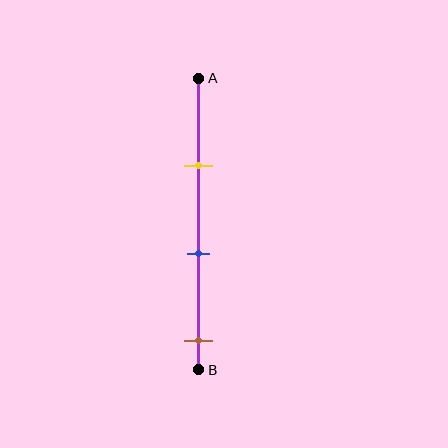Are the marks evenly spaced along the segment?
Yes, the marks are approximately evenly spaced.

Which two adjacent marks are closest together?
The yellow and blue marks are the closest adjacent pair.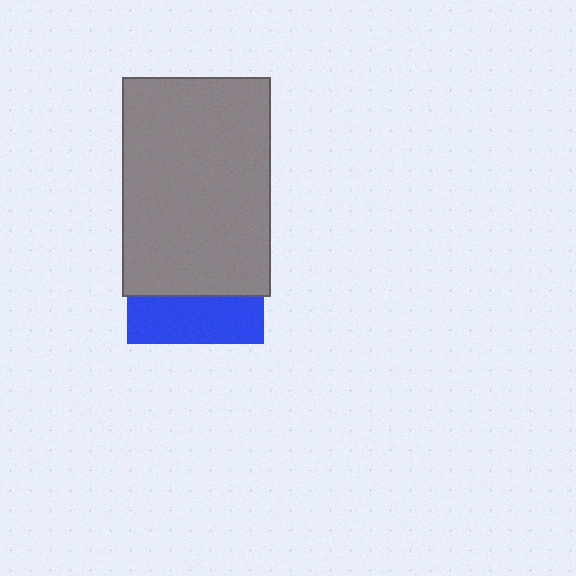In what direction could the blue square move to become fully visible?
The blue square could move down. That would shift it out from behind the gray rectangle entirely.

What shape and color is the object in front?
The object in front is a gray rectangle.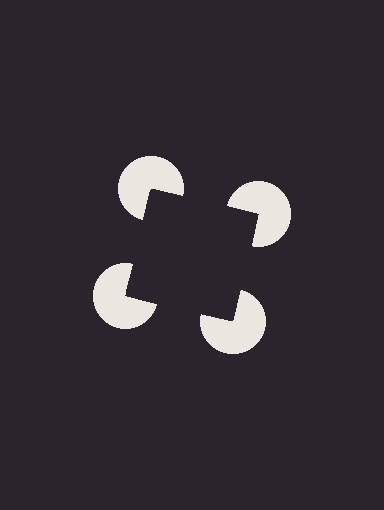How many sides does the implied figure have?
4 sides.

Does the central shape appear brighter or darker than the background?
It typically appears slightly darker than the background, even though no actual brightness change is drawn.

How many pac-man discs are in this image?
There are 4 — one at each vertex of the illusory square.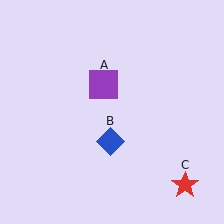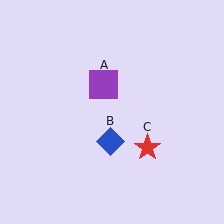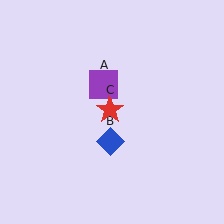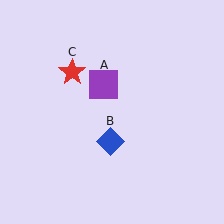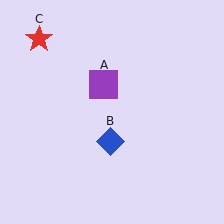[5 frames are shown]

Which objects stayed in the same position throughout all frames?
Purple square (object A) and blue diamond (object B) remained stationary.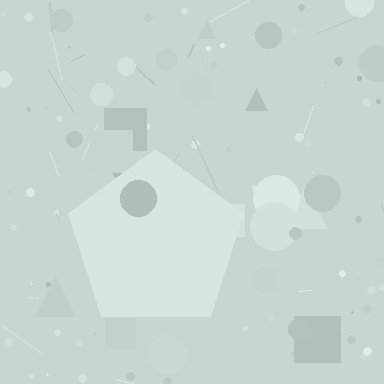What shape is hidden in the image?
A pentagon is hidden in the image.